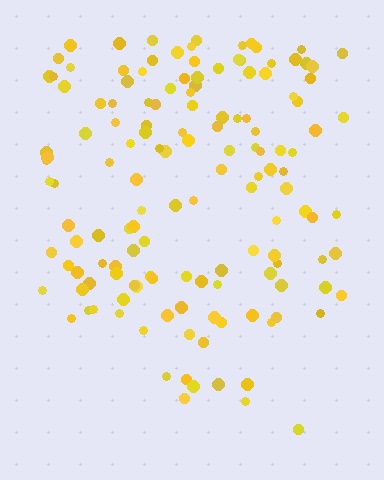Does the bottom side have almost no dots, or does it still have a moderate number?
Still a moderate number, just noticeably fewer than the top.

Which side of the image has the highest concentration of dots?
The top.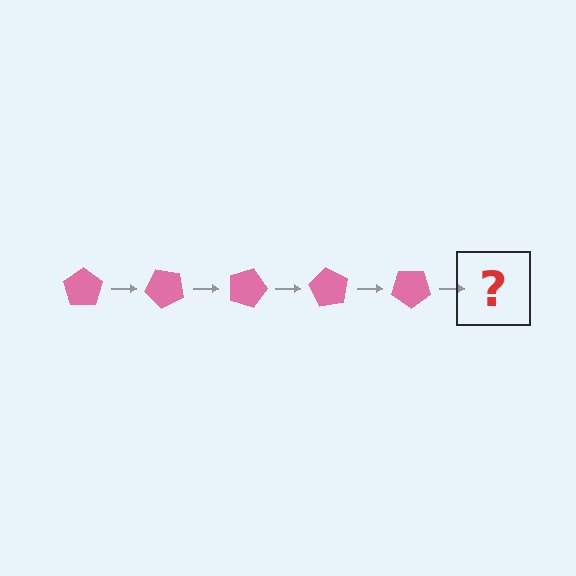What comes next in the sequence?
The next element should be a pink pentagon rotated 225 degrees.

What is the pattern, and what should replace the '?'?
The pattern is that the pentagon rotates 45 degrees each step. The '?' should be a pink pentagon rotated 225 degrees.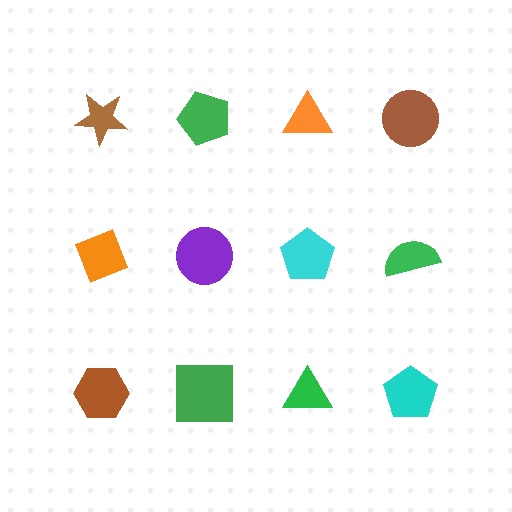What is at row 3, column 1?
A brown hexagon.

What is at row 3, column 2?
A green square.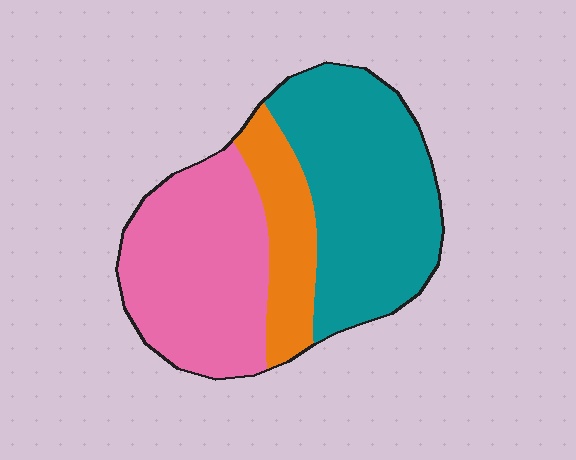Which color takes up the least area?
Orange, at roughly 15%.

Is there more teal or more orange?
Teal.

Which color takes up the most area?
Teal, at roughly 45%.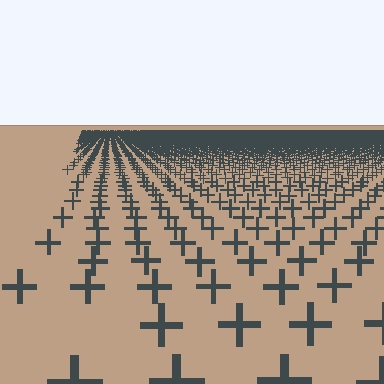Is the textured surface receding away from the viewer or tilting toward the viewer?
The surface is receding away from the viewer. Texture elements get smaller and denser toward the top.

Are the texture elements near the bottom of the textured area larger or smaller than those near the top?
Larger. Near the bottom, elements are closer to the viewer and appear at a bigger on-screen size.